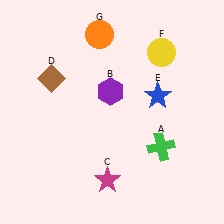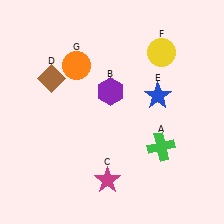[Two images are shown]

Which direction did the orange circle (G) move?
The orange circle (G) moved down.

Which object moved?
The orange circle (G) moved down.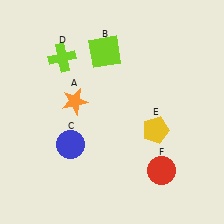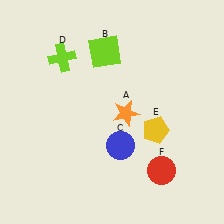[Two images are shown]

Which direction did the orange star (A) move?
The orange star (A) moved right.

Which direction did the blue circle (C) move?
The blue circle (C) moved right.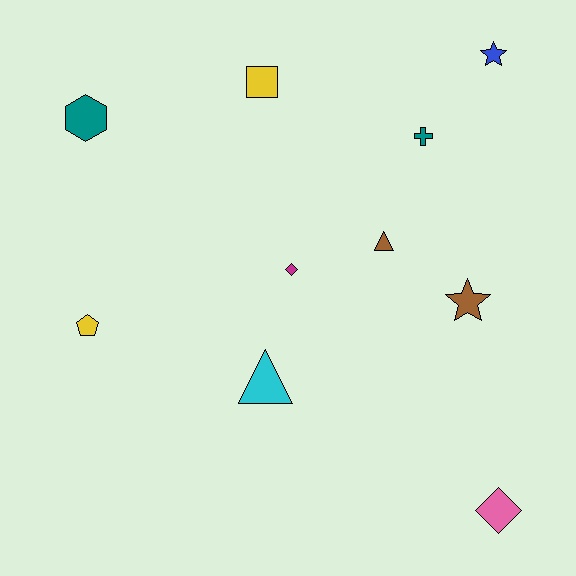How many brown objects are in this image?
There are 2 brown objects.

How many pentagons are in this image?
There is 1 pentagon.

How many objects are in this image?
There are 10 objects.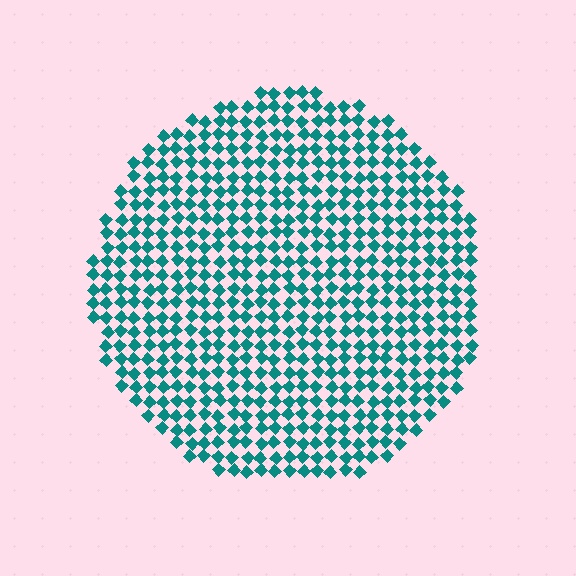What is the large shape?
The large shape is a circle.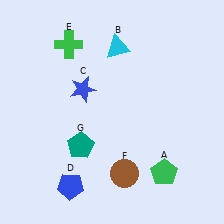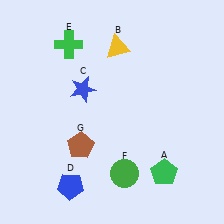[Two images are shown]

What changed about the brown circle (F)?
In Image 1, F is brown. In Image 2, it changed to green.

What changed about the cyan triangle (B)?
In Image 1, B is cyan. In Image 2, it changed to yellow.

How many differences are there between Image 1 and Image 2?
There are 3 differences between the two images.